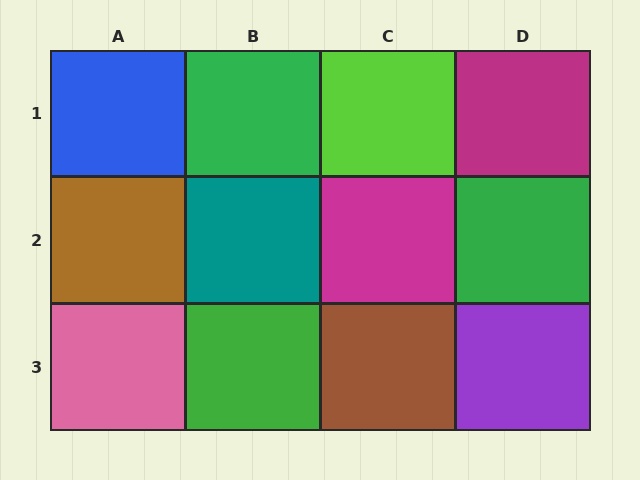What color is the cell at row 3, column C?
Brown.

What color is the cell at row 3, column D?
Purple.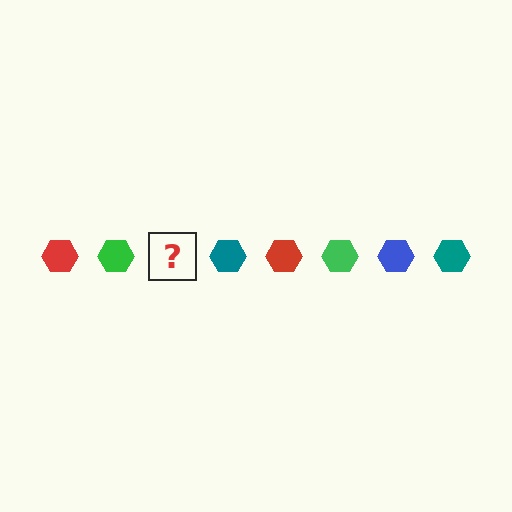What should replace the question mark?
The question mark should be replaced with a blue hexagon.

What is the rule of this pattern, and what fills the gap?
The rule is that the pattern cycles through red, green, blue, teal hexagons. The gap should be filled with a blue hexagon.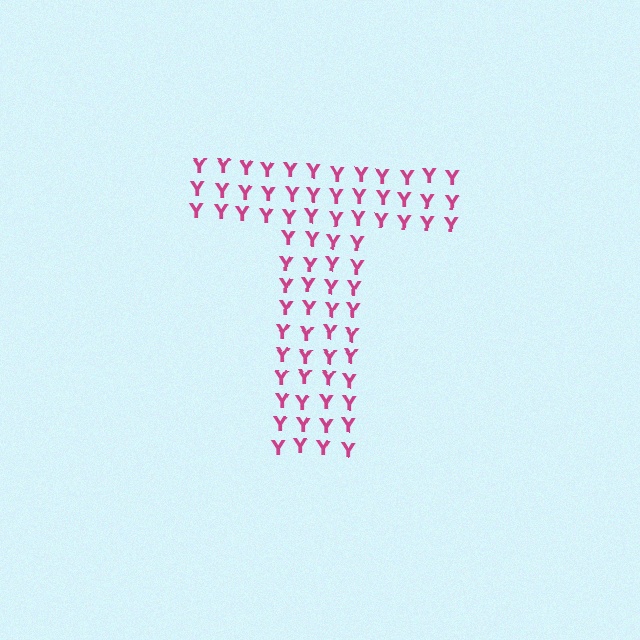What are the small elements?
The small elements are letter Y's.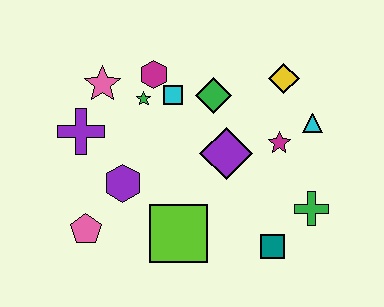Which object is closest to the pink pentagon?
The purple hexagon is closest to the pink pentagon.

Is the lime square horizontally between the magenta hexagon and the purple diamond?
Yes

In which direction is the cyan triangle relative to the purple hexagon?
The cyan triangle is to the right of the purple hexagon.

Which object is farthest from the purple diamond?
The pink pentagon is farthest from the purple diamond.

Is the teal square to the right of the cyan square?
Yes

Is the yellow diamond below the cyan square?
No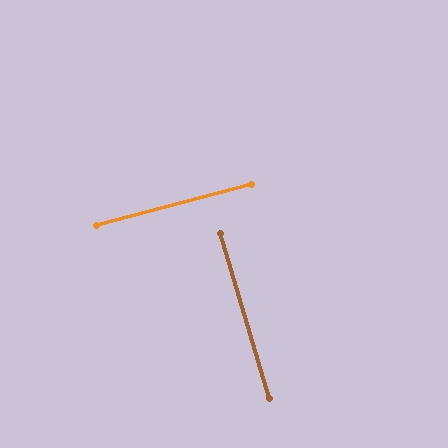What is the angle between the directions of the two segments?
Approximately 88 degrees.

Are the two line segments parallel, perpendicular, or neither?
Perpendicular — they meet at approximately 88°.